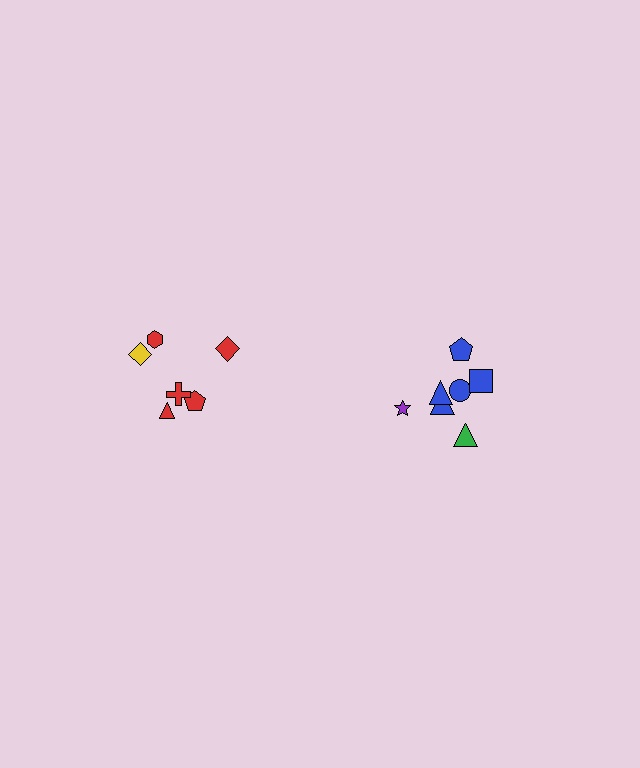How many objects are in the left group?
There are 6 objects.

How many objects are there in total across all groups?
There are 14 objects.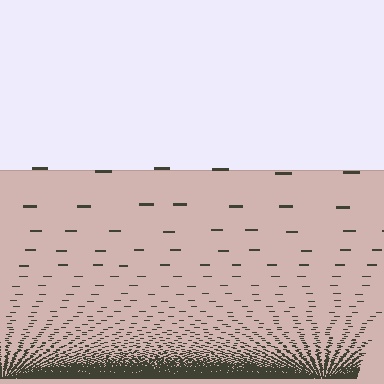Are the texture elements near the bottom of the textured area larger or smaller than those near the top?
Smaller. The gradient is inverted — elements near the bottom are smaller and denser.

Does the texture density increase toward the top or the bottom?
Density increases toward the bottom.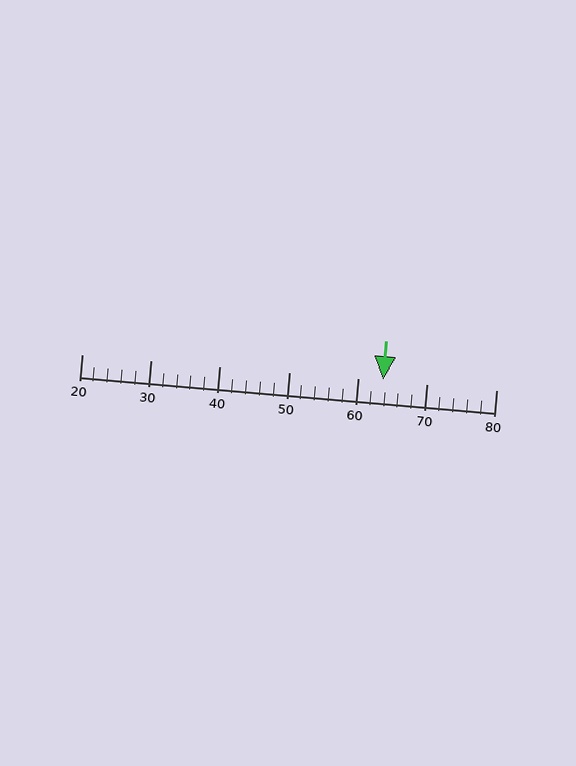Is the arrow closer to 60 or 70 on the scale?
The arrow is closer to 60.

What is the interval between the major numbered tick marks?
The major tick marks are spaced 10 units apart.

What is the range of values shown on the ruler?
The ruler shows values from 20 to 80.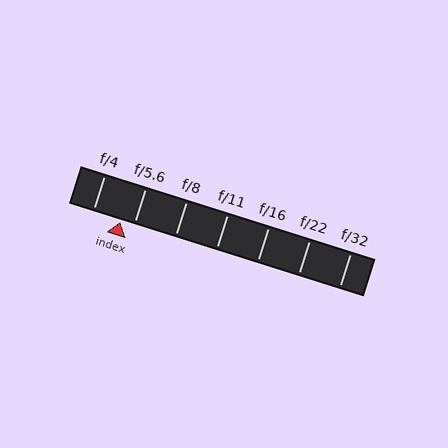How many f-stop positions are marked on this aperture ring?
There are 7 f-stop positions marked.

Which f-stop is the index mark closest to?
The index mark is closest to f/5.6.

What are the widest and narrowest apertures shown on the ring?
The widest aperture shown is f/4 and the narrowest is f/32.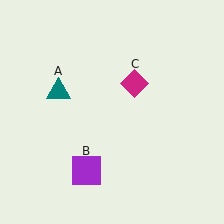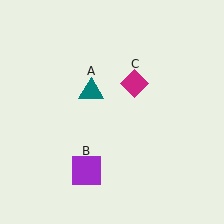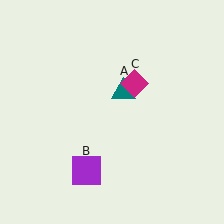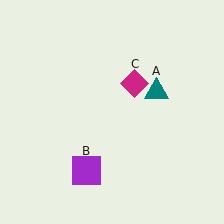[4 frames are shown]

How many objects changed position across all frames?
1 object changed position: teal triangle (object A).